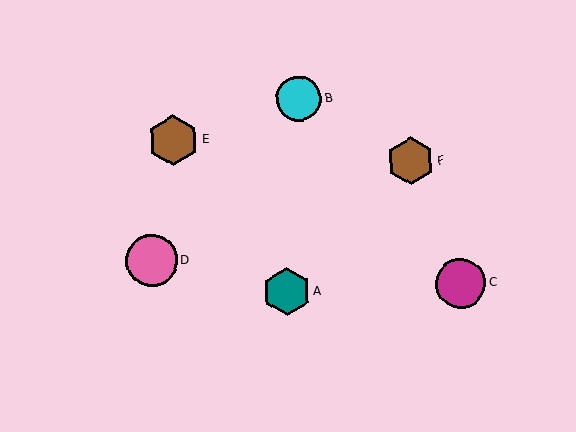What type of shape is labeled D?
Shape D is a pink circle.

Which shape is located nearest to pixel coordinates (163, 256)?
The pink circle (labeled D) at (152, 261) is nearest to that location.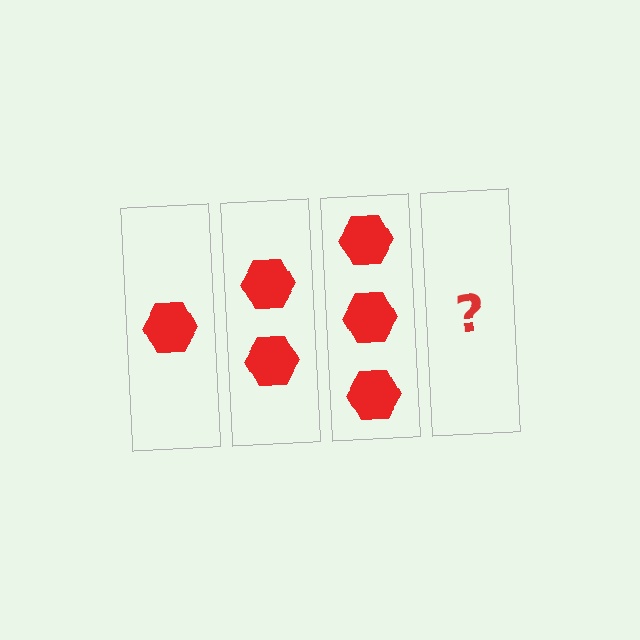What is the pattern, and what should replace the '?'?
The pattern is that each step adds one more hexagon. The '?' should be 4 hexagons.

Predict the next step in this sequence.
The next step is 4 hexagons.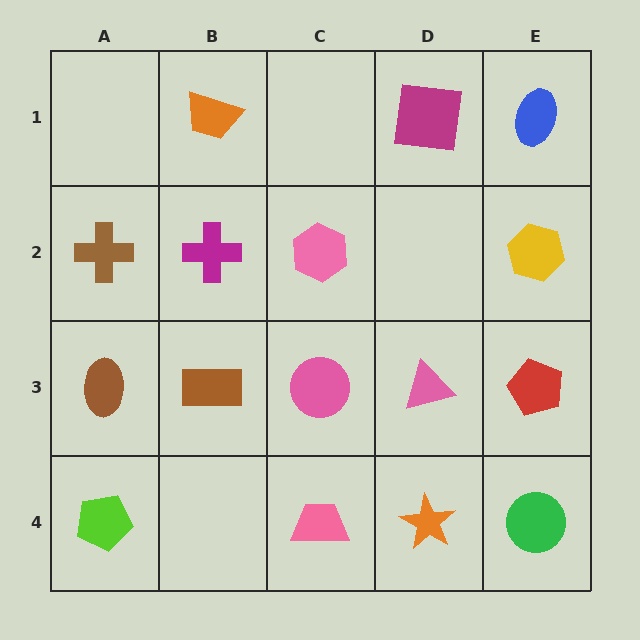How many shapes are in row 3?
5 shapes.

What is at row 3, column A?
A brown ellipse.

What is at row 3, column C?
A pink circle.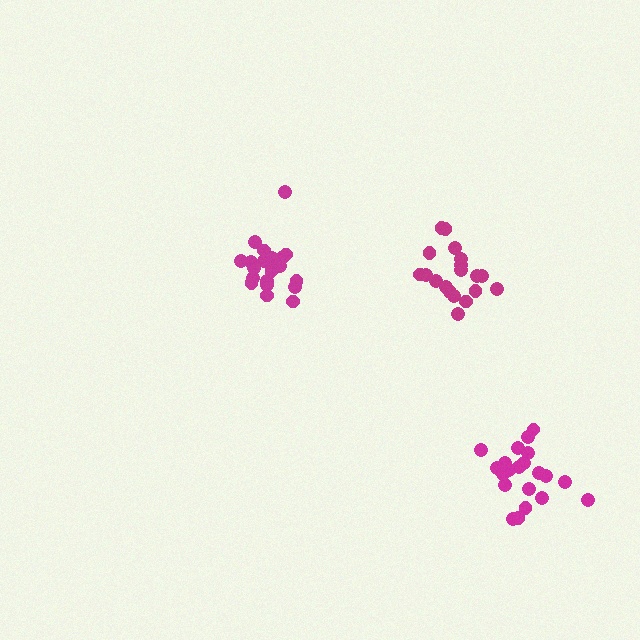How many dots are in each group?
Group 1: 21 dots, Group 2: 19 dots, Group 3: 20 dots (60 total).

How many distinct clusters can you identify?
There are 3 distinct clusters.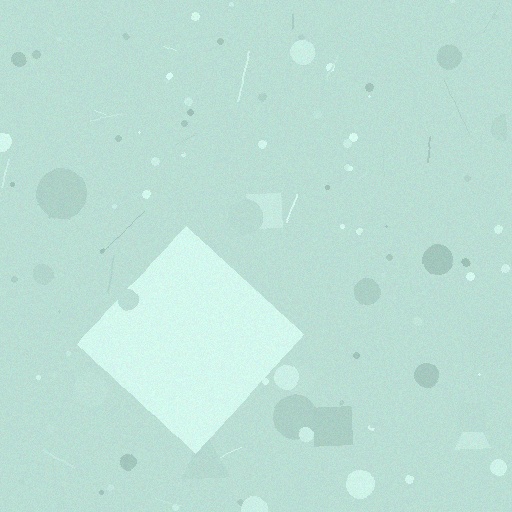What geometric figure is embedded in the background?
A diamond is embedded in the background.